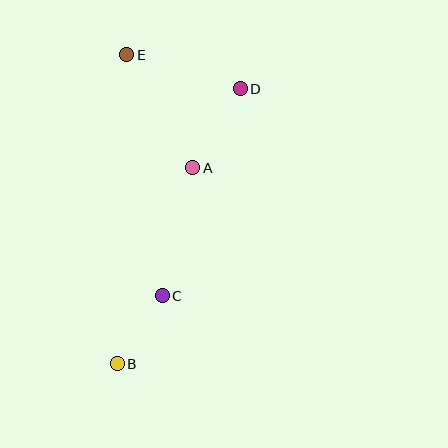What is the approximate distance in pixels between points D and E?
The distance between D and E is approximately 118 pixels.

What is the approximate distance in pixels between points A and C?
The distance between A and C is approximately 131 pixels.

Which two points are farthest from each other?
Points B and E are farthest from each other.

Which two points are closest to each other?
Points B and C are closest to each other.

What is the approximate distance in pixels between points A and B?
The distance between A and B is approximately 210 pixels.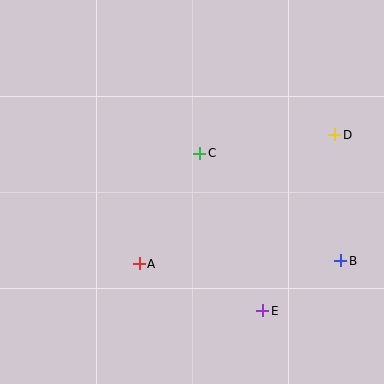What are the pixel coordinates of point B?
Point B is at (341, 261).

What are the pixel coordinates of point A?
Point A is at (139, 264).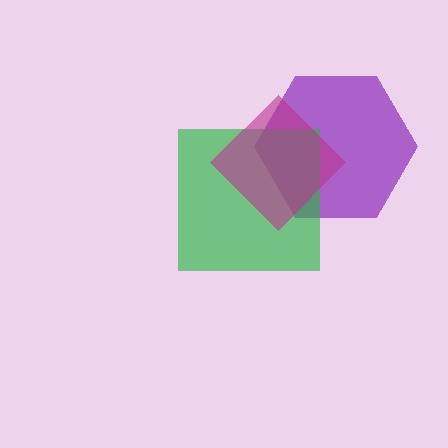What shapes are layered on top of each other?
The layered shapes are: a purple hexagon, a green square, a magenta diamond.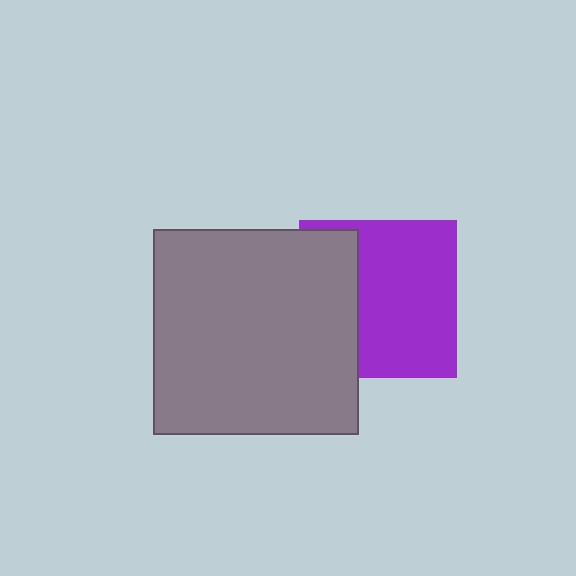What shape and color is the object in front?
The object in front is a gray square.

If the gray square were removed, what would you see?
You would see the complete purple square.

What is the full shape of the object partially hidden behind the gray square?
The partially hidden object is a purple square.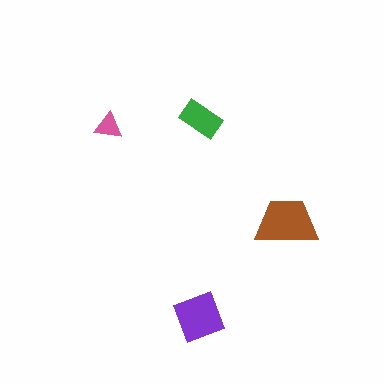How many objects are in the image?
There are 4 objects in the image.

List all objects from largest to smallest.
The brown trapezoid, the purple square, the green rectangle, the pink triangle.